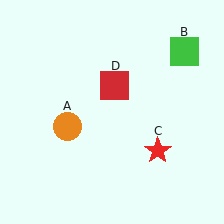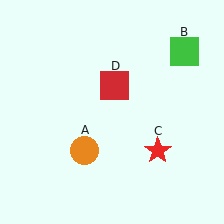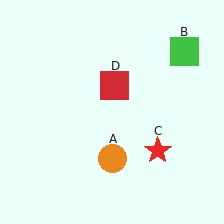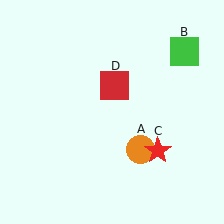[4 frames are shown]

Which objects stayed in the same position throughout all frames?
Green square (object B) and red star (object C) and red square (object D) remained stationary.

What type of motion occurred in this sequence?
The orange circle (object A) rotated counterclockwise around the center of the scene.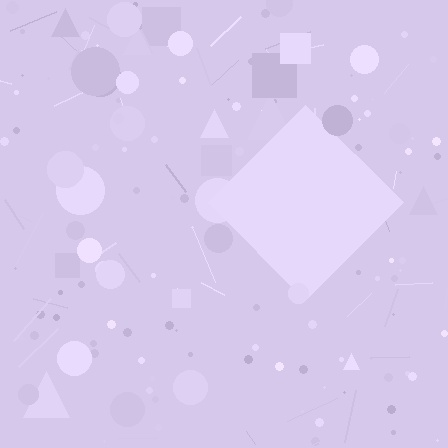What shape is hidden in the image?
A diamond is hidden in the image.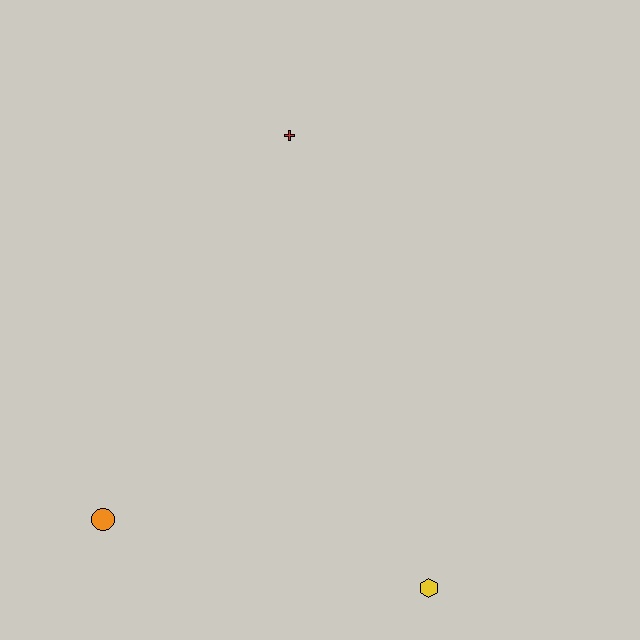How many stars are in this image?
There are no stars.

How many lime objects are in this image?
There are no lime objects.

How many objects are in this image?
There are 3 objects.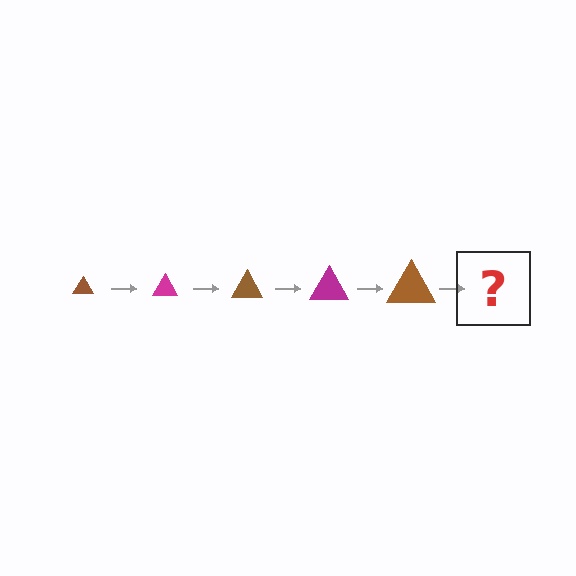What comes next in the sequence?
The next element should be a magenta triangle, larger than the previous one.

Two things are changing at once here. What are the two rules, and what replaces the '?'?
The two rules are that the triangle grows larger each step and the color cycles through brown and magenta. The '?' should be a magenta triangle, larger than the previous one.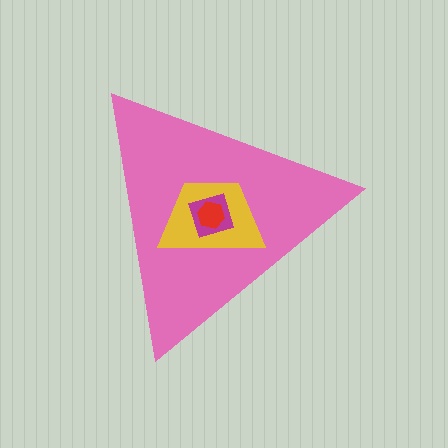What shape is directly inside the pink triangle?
The yellow trapezoid.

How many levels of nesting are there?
4.